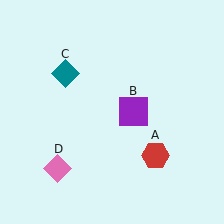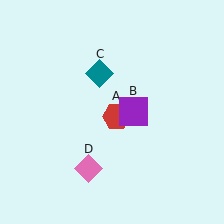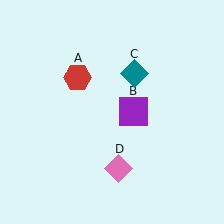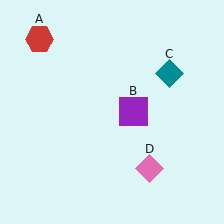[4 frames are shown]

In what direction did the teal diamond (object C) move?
The teal diamond (object C) moved right.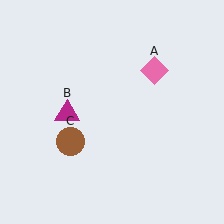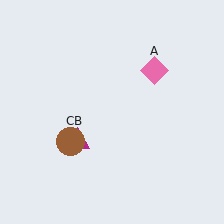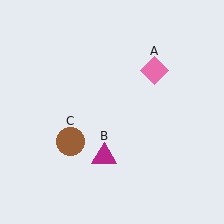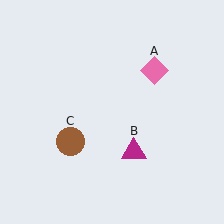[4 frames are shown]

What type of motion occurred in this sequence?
The magenta triangle (object B) rotated counterclockwise around the center of the scene.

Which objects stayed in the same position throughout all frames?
Pink diamond (object A) and brown circle (object C) remained stationary.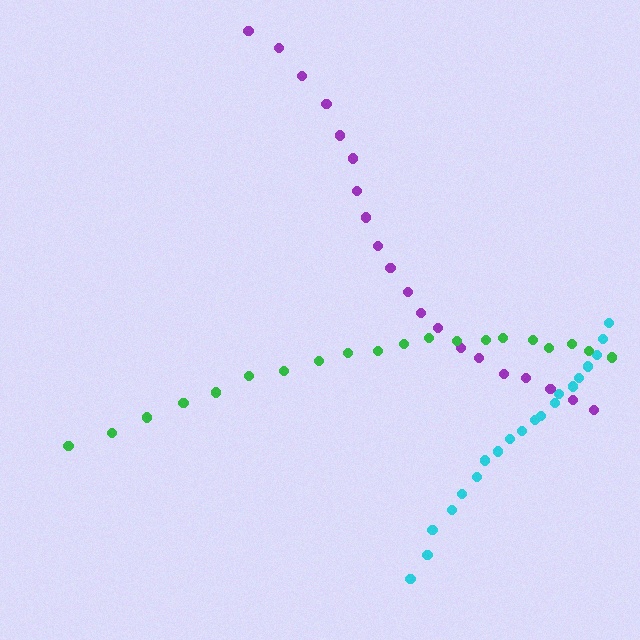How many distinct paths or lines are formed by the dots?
There are 3 distinct paths.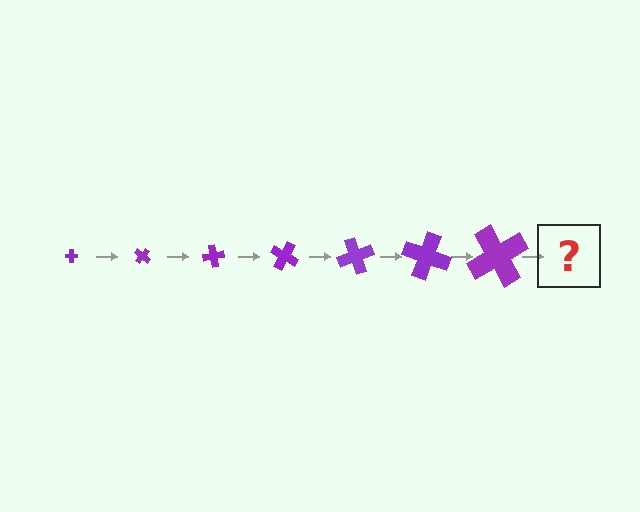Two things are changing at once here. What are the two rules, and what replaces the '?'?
The two rules are that the cross grows larger each step and it rotates 40 degrees each step. The '?' should be a cross, larger than the previous one and rotated 280 degrees from the start.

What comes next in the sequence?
The next element should be a cross, larger than the previous one and rotated 280 degrees from the start.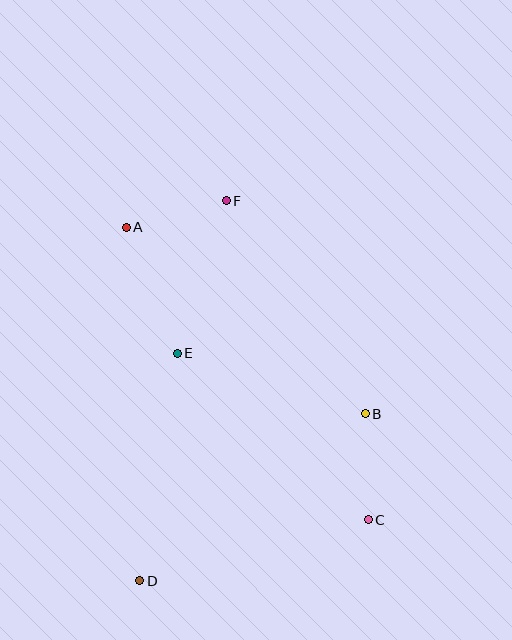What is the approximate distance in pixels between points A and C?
The distance between A and C is approximately 379 pixels.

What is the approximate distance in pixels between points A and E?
The distance between A and E is approximately 136 pixels.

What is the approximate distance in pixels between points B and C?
The distance between B and C is approximately 106 pixels.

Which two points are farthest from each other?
Points D and F are farthest from each other.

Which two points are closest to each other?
Points A and F are closest to each other.